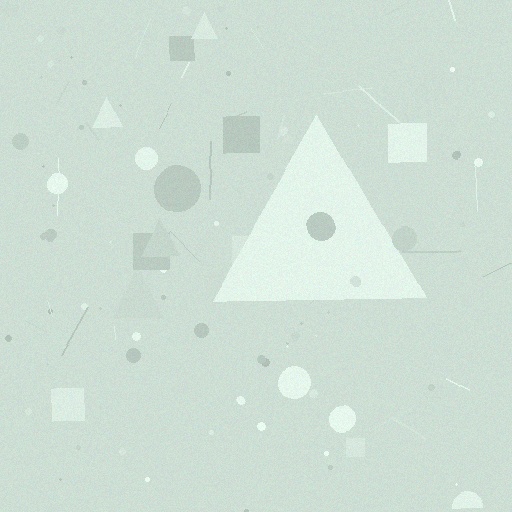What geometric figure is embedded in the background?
A triangle is embedded in the background.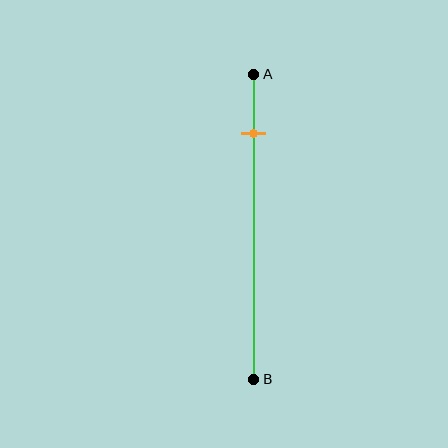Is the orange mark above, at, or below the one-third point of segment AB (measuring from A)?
The orange mark is above the one-third point of segment AB.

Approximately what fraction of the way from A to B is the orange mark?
The orange mark is approximately 20% of the way from A to B.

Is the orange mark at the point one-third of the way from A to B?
No, the mark is at about 20% from A, not at the 33% one-third point.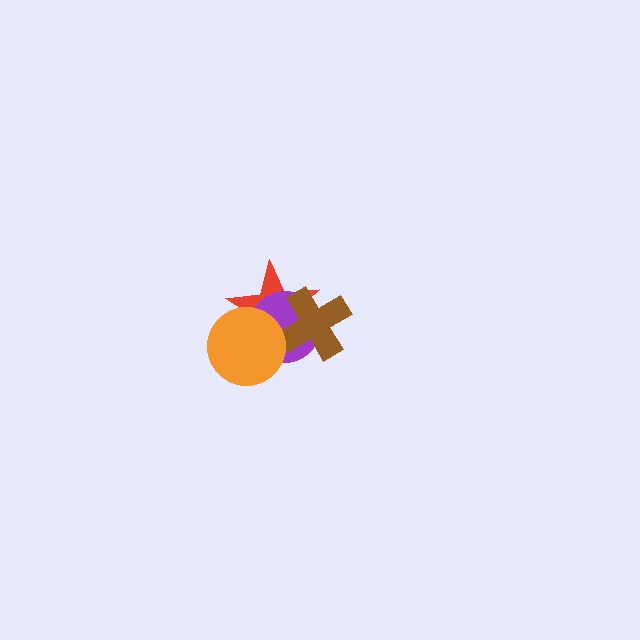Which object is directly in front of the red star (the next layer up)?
The purple circle is directly in front of the red star.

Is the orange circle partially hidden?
No, no other shape covers it.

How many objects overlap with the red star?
3 objects overlap with the red star.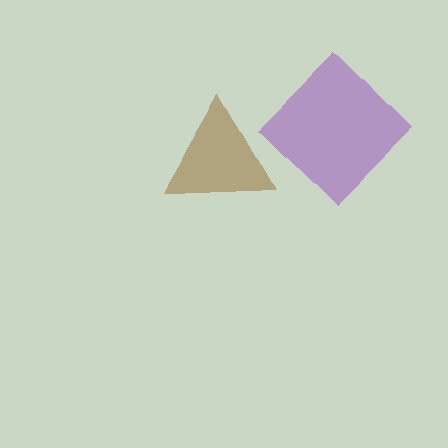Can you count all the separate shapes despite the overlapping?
Yes, there are 2 separate shapes.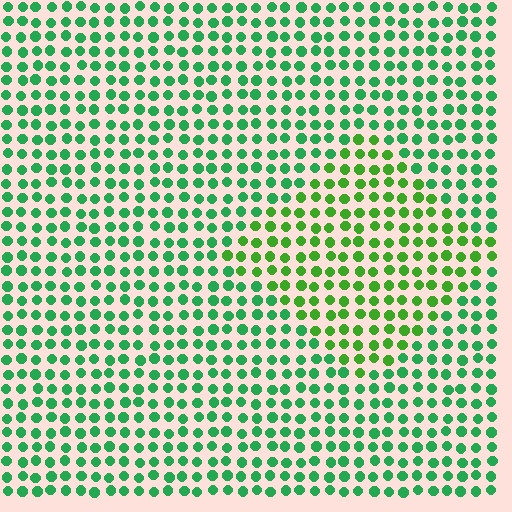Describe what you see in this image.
The image is filled with small green elements in a uniform arrangement. A diamond-shaped region is visible where the elements are tinted to a slightly different hue, forming a subtle color boundary.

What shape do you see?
I see a diamond.